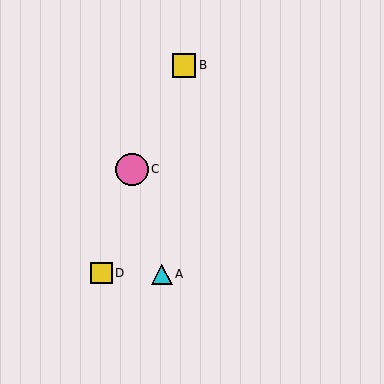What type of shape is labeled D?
Shape D is a yellow square.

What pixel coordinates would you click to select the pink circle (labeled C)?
Click at (132, 169) to select the pink circle C.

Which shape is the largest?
The pink circle (labeled C) is the largest.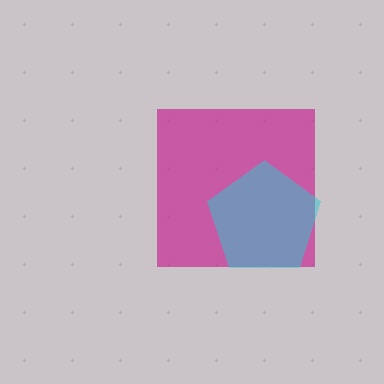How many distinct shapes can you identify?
There are 2 distinct shapes: a magenta square, a cyan pentagon.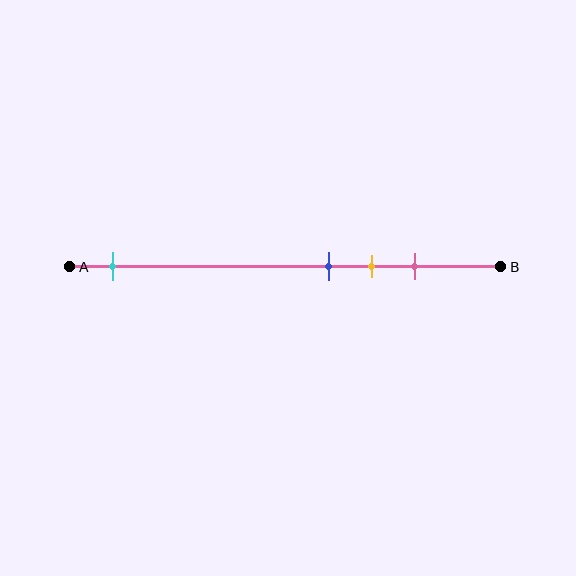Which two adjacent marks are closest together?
The blue and yellow marks are the closest adjacent pair.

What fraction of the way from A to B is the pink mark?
The pink mark is approximately 80% (0.8) of the way from A to B.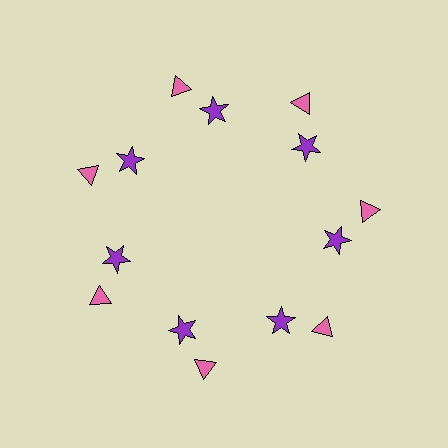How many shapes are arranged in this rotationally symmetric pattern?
There are 14 shapes, arranged in 7 groups of 2.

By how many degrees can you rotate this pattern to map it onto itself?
The pattern maps onto itself every 51 degrees of rotation.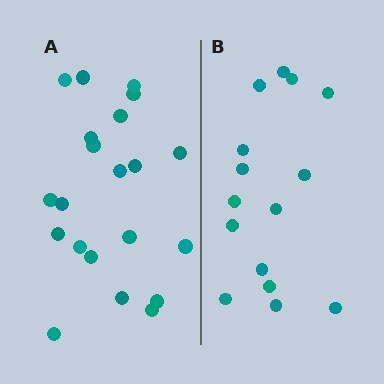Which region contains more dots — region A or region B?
Region A (the left region) has more dots.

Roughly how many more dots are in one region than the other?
Region A has about 6 more dots than region B.